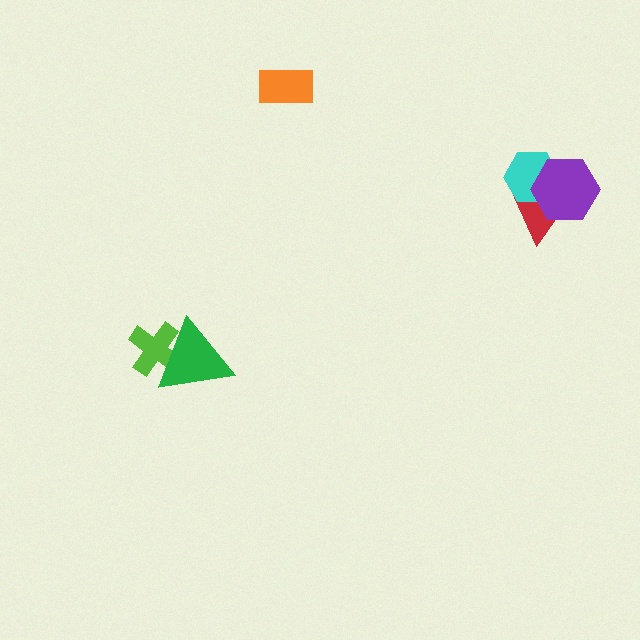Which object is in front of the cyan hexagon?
The purple hexagon is in front of the cyan hexagon.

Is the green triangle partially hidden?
No, no other shape covers it.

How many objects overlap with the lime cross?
1 object overlaps with the lime cross.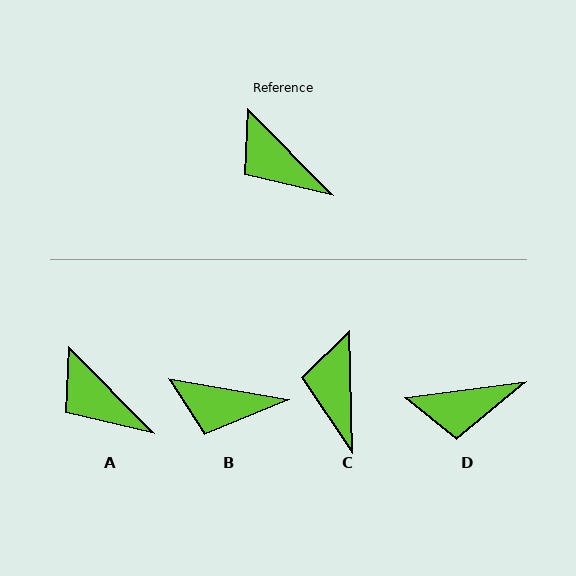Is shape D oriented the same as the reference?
No, it is off by about 53 degrees.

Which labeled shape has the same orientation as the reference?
A.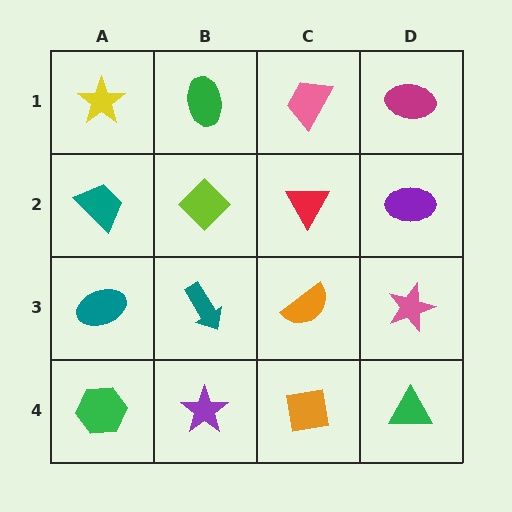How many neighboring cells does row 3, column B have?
4.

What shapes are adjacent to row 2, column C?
A pink trapezoid (row 1, column C), an orange semicircle (row 3, column C), a lime diamond (row 2, column B), a purple ellipse (row 2, column D).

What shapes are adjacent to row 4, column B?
A teal arrow (row 3, column B), a green hexagon (row 4, column A), an orange square (row 4, column C).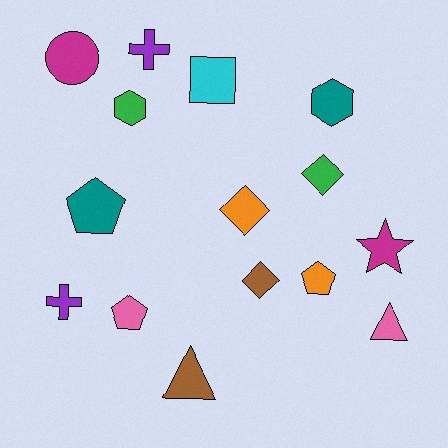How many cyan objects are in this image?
There is 1 cyan object.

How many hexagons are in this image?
There are 2 hexagons.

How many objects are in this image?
There are 15 objects.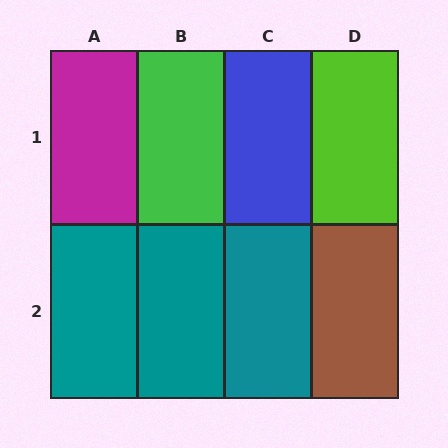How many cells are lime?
1 cell is lime.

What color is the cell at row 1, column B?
Green.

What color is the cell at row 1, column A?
Magenta.